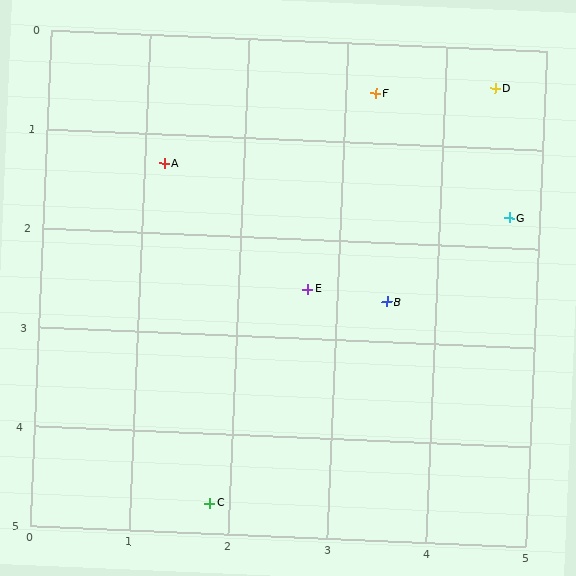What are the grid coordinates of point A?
Point A is at approximately (1.2, 1.3).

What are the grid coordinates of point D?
Point D is at approximately (4.5, 0.4).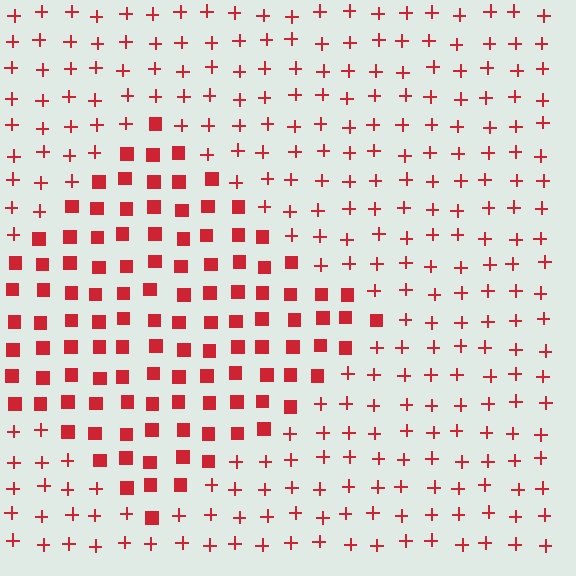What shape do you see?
I see a diamond.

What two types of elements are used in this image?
The image uses squares inside the diamond region and plus signs outside it.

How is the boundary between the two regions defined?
The boundary is defined by a change in element shape: squares inside vs. plus signs outside. All elements share the same color and spacing.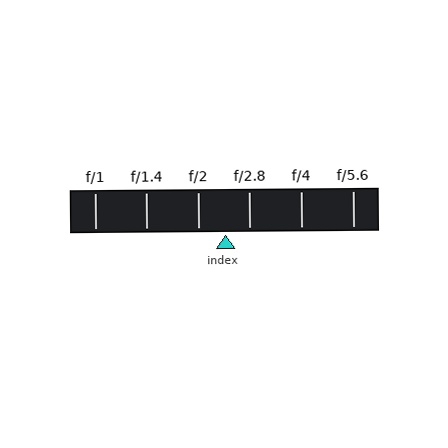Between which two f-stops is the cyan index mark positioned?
The index mark is between f/2 and f/2.8.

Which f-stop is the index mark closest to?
The index mark is closest to f/2.8.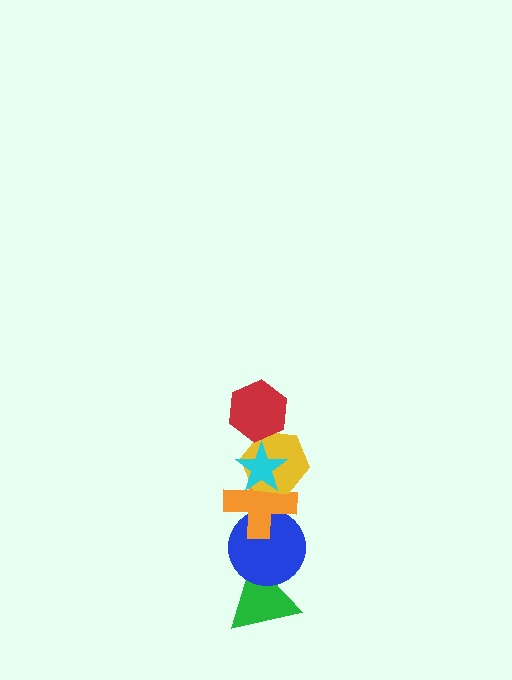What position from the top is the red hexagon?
The red hexagon is 1st from the top.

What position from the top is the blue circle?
The blue circle is 5th from the top.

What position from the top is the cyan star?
The cyan star is 2nd from the top.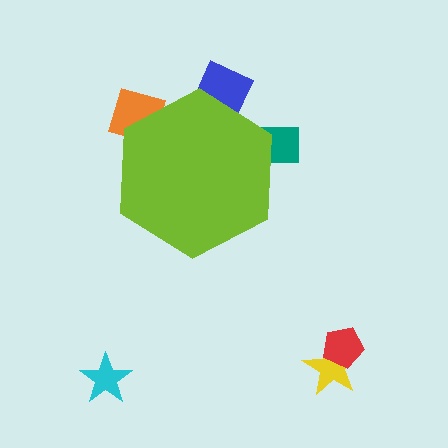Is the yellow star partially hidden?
No, the yellow star is fully visible.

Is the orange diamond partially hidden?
Yes, the orange diamond is partially hidden behind the lime hexagon.